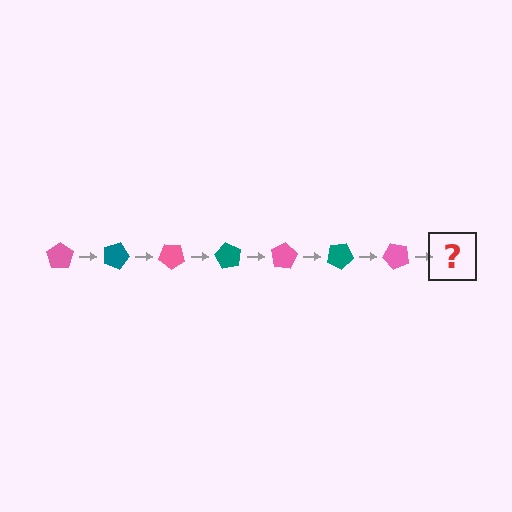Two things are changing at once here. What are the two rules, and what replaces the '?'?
The two rules are that it rotates 20 degrees each step and the color cycles through pink and teal. The '?' should be a teal pentagon, rotated 140 degrees from the start.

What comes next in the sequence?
The next element should be a teal pentagon, rotated 140 degrees from the start.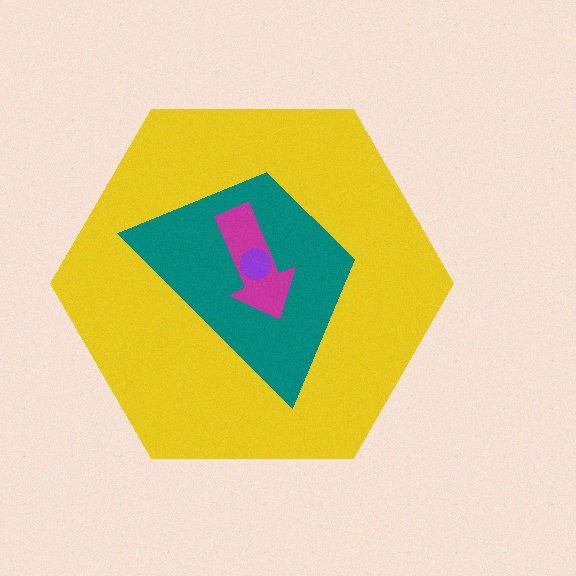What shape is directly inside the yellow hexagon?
The teal trapezoid.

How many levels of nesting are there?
4.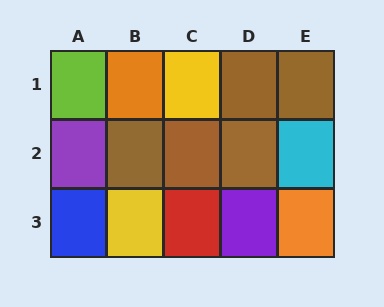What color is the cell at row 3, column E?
Orange.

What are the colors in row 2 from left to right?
Purple, brown, brown, brown, cyan.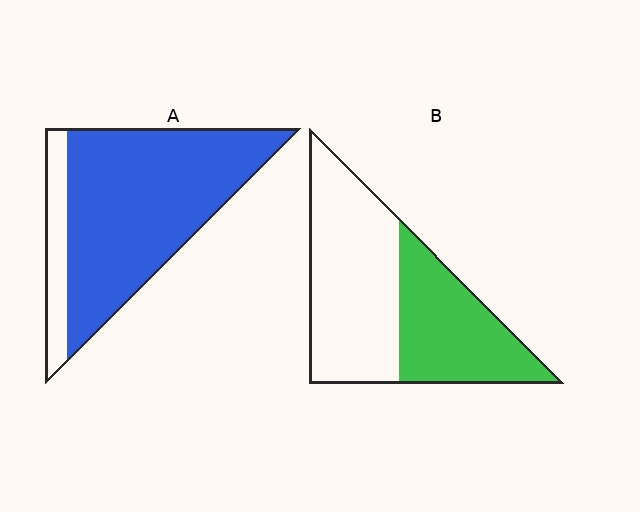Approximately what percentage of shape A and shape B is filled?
A is approximately 85% and B is approximately 40%.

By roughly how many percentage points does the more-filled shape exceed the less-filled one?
By roughly 40 percentage points (A over B).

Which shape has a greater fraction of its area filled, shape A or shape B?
Shape A.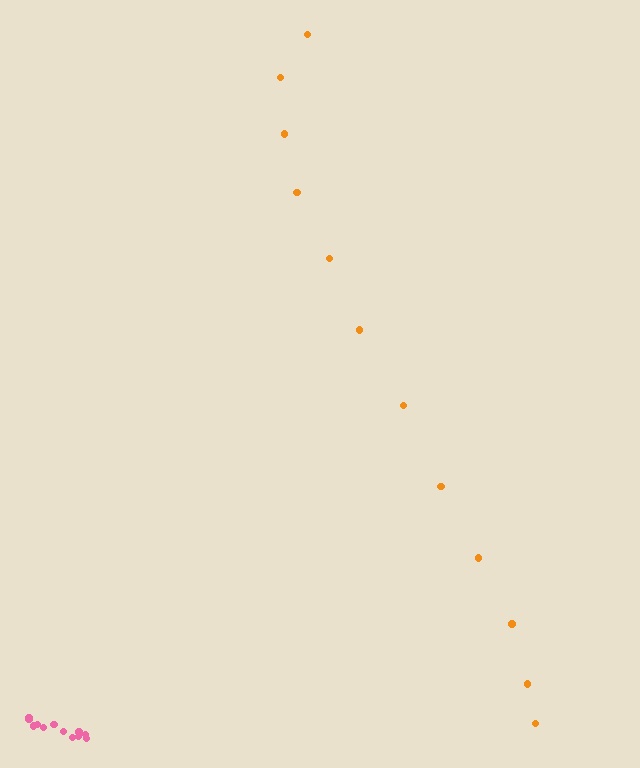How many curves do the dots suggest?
There are 2 distinct paths.